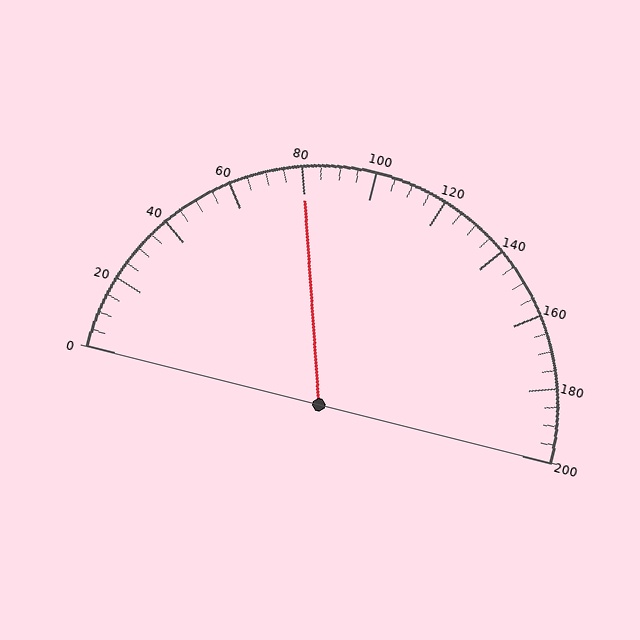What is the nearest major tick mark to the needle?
The nearest major tick mark is 80.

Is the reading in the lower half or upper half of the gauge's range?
The reading is in the lower half of the range (0 to 200).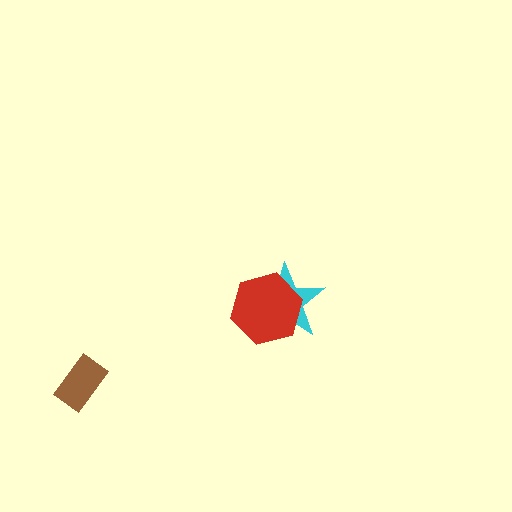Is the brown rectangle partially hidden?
No, no other shape covers it.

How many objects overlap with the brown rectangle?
0 objects overlap with the brown rectangle.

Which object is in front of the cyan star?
The red hexagon is in front of the cyan star.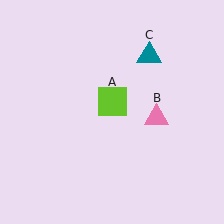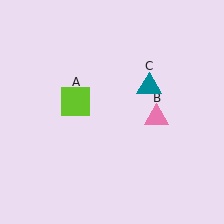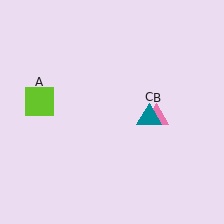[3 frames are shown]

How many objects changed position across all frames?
2 objects changed position: lime square (object A), teal triangle (object C).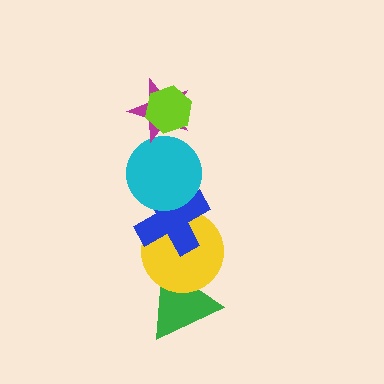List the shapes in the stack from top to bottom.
From top to bottom: the lime hexagon, the magenta star, the cyan circle, the blue cross, the yellow circle, the green triangle.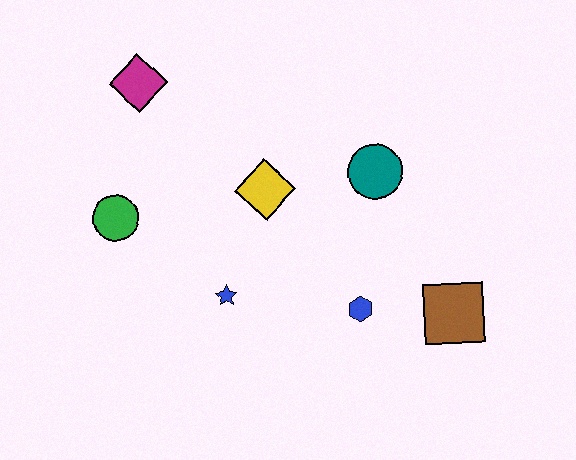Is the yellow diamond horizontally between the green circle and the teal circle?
Yes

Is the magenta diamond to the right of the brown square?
No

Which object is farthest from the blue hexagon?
The magenta diamond is farthest from the blue hexagon.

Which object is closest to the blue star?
The yellow diamond is closest to the blue star.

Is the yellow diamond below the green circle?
No